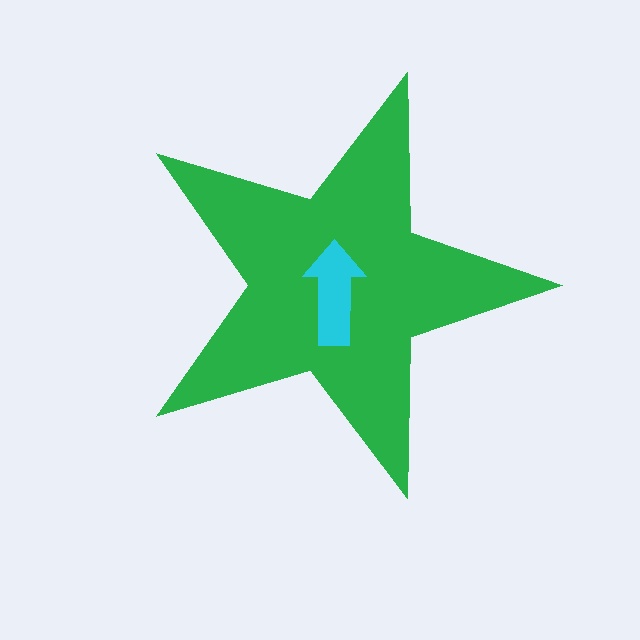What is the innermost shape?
The cyan arrow.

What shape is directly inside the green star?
The cyan arrow.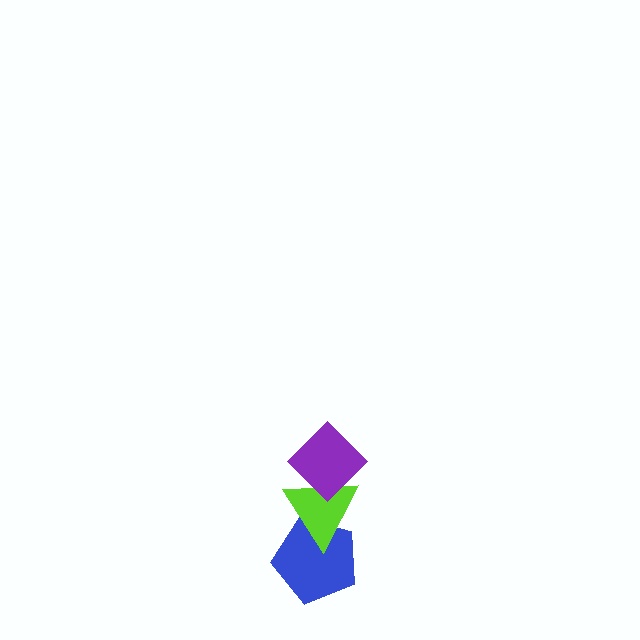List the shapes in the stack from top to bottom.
From top to bottom: the purple diamond, the lime triangle, the blue pentagon.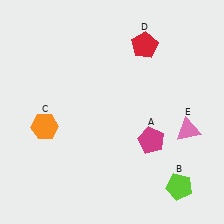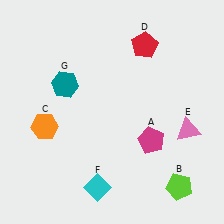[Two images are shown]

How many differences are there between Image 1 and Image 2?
There are 2 differences between the two images.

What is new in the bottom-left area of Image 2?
A cyan diamond (F) was added in the bottom-left area of Image 2.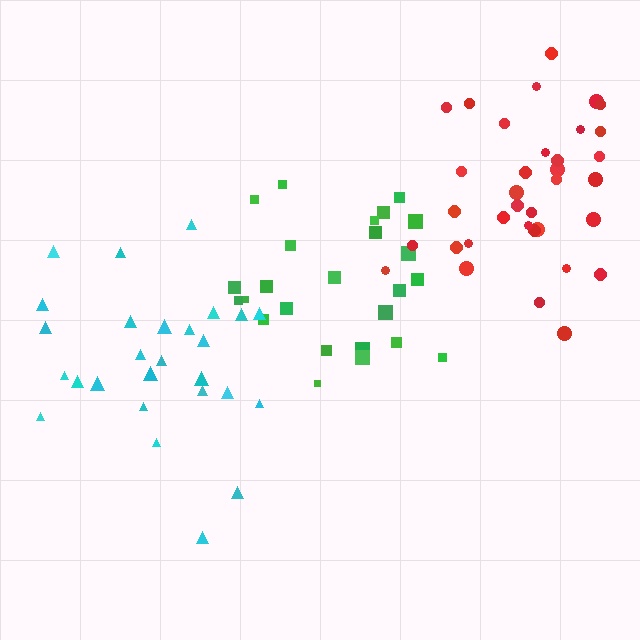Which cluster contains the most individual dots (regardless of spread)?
Red (35).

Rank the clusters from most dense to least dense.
red, green, cyan.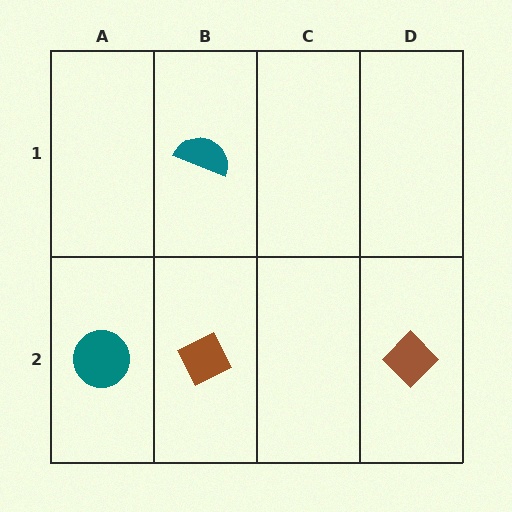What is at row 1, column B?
A teal semicircle.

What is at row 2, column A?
A teal circle.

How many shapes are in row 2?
3 shapes.